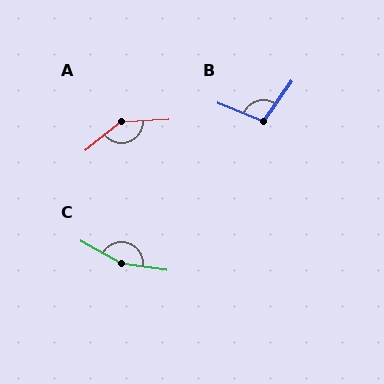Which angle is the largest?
C, at approximately 159 degrees.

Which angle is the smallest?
B, at approximately 103 degrees.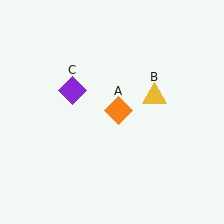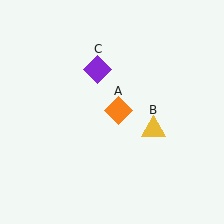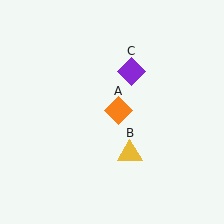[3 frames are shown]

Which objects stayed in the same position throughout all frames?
Orange diamond (object A) remained stationary.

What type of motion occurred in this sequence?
The yellow triangle (object B), purple diamond (object C) rotated clockwise around the center of the scene.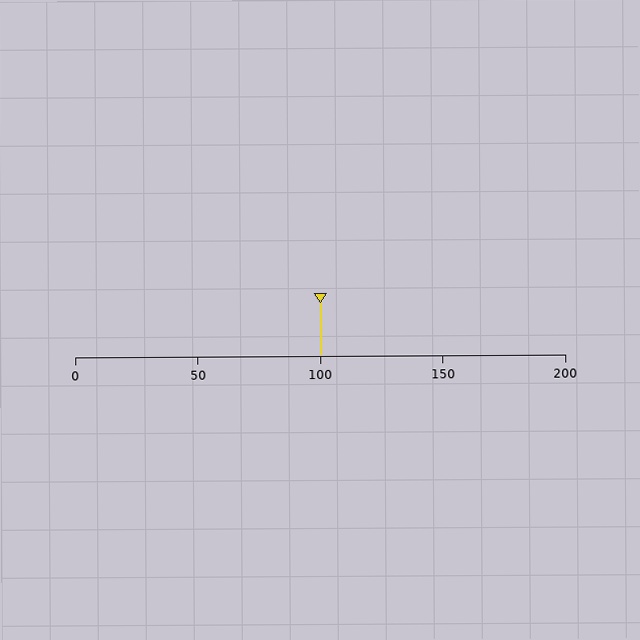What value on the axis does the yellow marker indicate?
The marker indicates approximately 100.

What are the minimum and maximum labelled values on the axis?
The axis runs from 0 to 200.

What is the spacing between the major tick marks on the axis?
The major ticks are spaced 50 apart.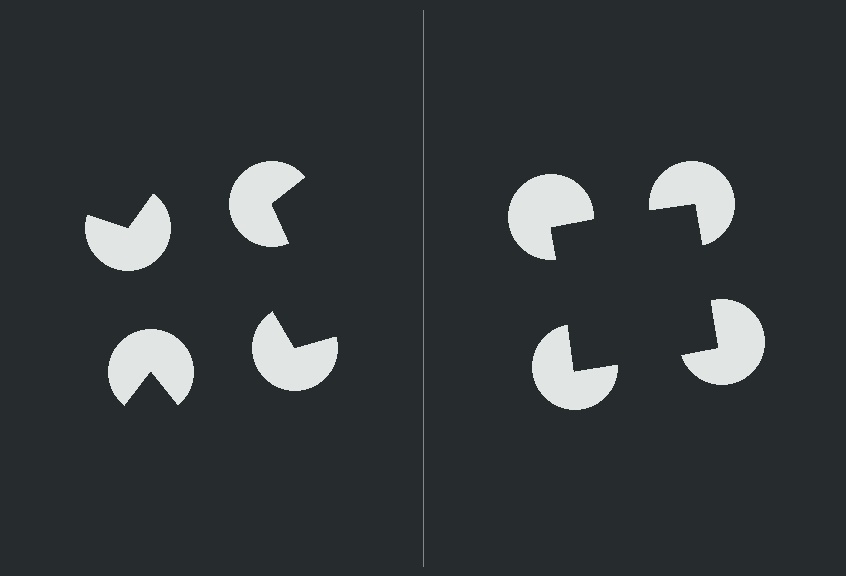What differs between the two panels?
The pac-man discs are positioned identically on both sides; only the wedge orientations differ. On the right they align to a square; on the left they are misaligned.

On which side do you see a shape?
An illusory square appears on the right side. On the left side the wedge cuts are rotated, so no coherent shape forms.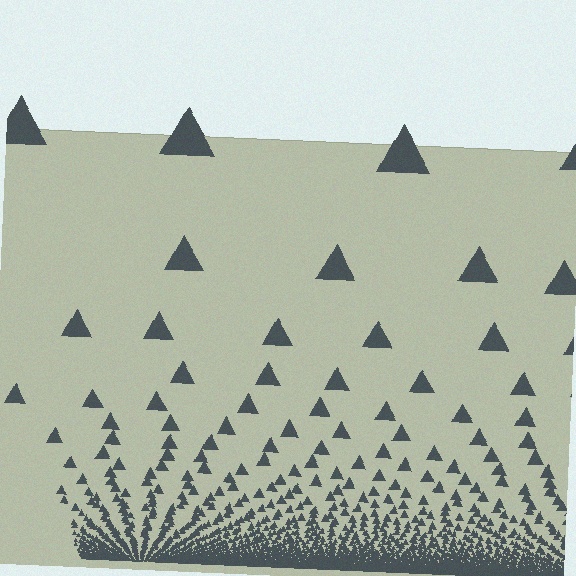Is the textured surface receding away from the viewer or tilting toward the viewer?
The surface appears to tilt toward the viewer. Texture elements get larger and sparser toward the top.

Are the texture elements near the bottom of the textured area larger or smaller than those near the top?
Smaller. The gradient is inverted — elements near the bottom are smaller and denser.